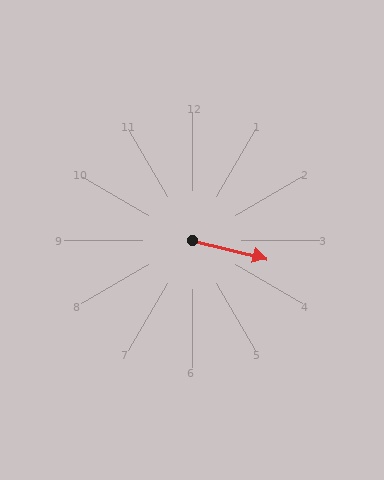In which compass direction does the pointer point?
East.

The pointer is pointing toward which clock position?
Roughly 3 o'clock.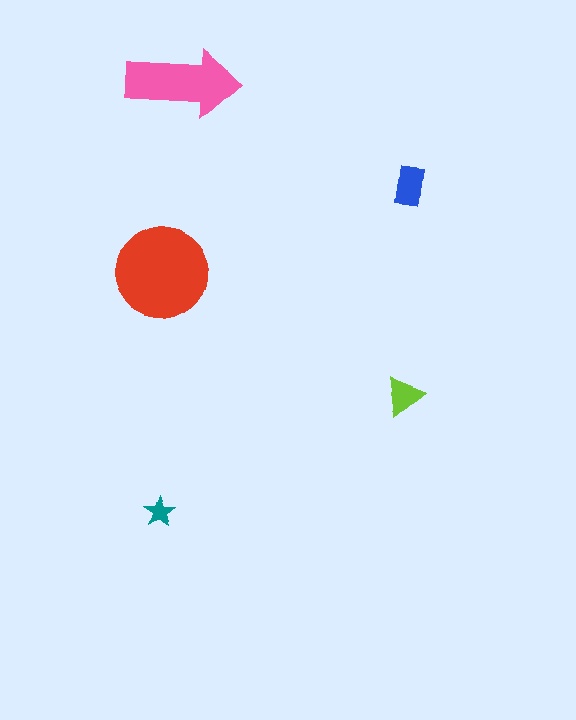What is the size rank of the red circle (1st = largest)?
1st.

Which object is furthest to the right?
The lime triangle is rightmost.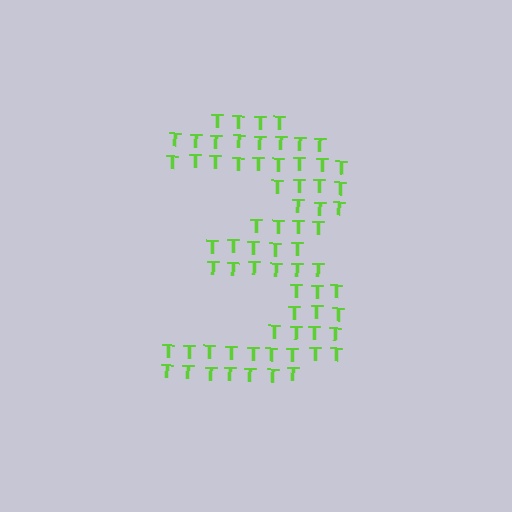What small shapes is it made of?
It is made of small letter T's.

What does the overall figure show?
The overall figure shows the digit 3.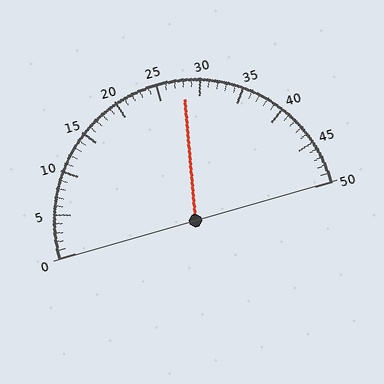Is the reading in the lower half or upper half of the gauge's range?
The reading is in the upper half of the range (0 to 50).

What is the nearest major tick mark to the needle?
The nearest major tick mark is 30.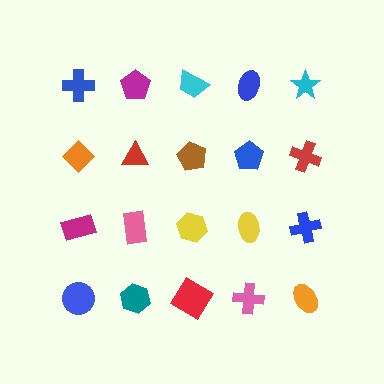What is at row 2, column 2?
A red triangle.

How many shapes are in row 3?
5 shapes.